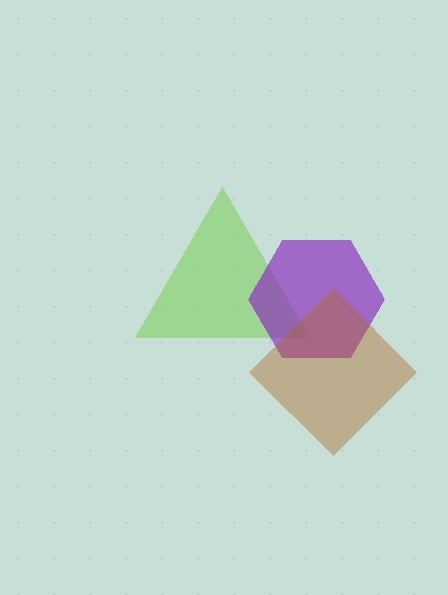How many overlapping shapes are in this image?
There are 3 overlapping shapes in the image.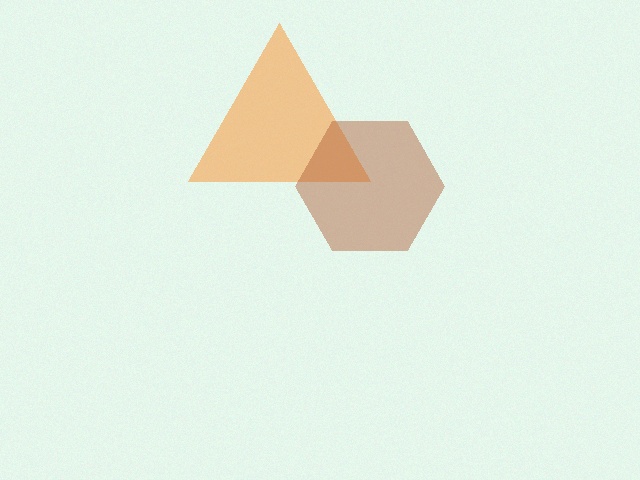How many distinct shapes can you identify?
There are 2 distinct shapes: an orange triangle, a brown hexagon.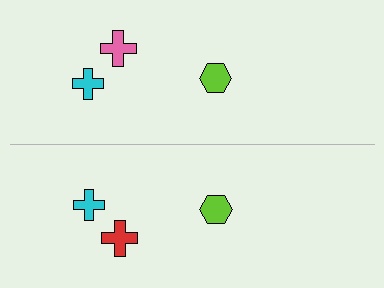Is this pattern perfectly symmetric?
No, the pattern is not perfectly symmetric. The red cross on the bottom side breaks the symmetry — its mirror counterpart is pink.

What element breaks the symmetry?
The red cross on the bottom side breaks the symmetry — its mirror counterpart is pink.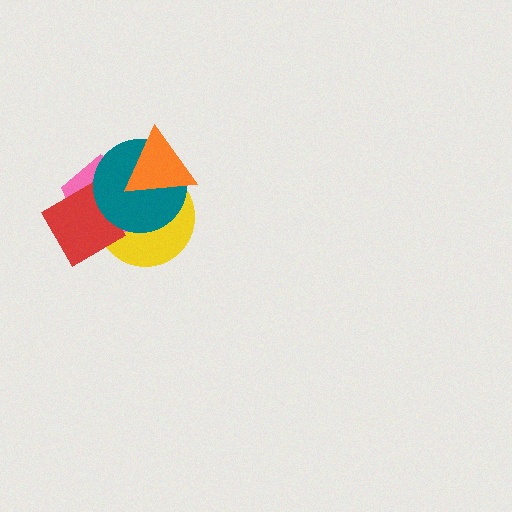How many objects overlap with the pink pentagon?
4 objects overlap with the pink pentagon.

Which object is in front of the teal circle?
The orange triangle is in front of the teal circle.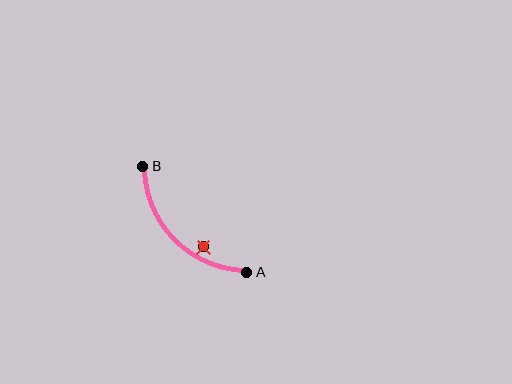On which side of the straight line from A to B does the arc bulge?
The arc bulges below and to the left of the straight line connecting A and B.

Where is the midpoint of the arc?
The arc midpoint is the point on the curve farthest from the straight line joining A and B. It sits below and to the left of that line.